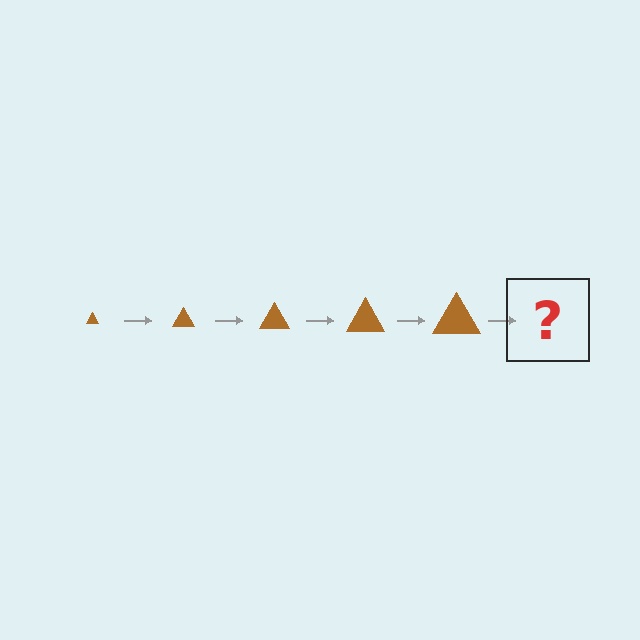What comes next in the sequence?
The next element should be a brown triangle, larger than the previous one.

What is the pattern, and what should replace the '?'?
The pattern is that the triangle gets progressively larger each step. The '?' should be a brown triangle, larger than the previous one.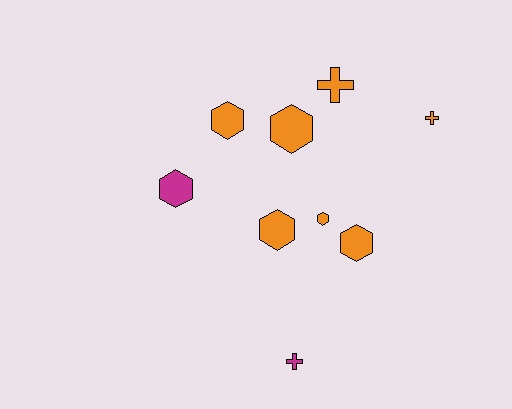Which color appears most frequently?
Orange, with 7 objects.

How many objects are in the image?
There are 9 objects.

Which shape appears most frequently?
Hexagon, with 6 objects.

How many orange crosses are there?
There are 2 orange crosses.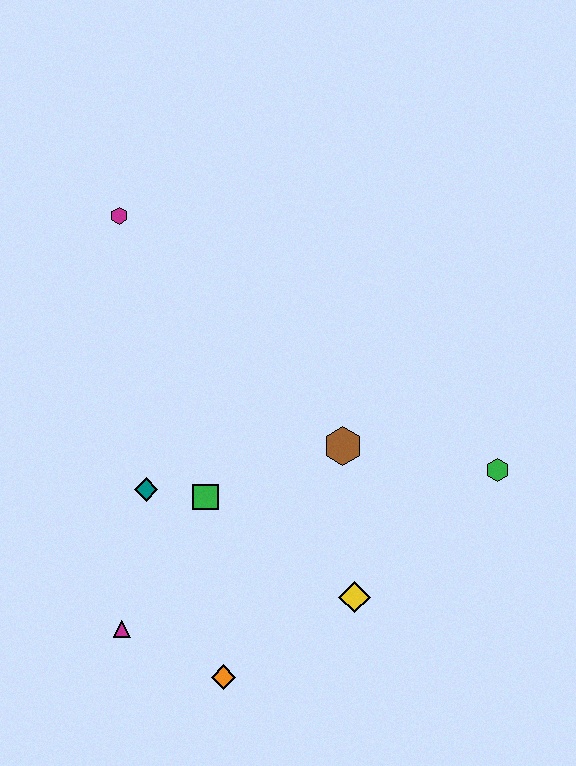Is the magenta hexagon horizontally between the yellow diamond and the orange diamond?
No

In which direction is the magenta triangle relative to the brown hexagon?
The magenta triangle is to the left of the brown hexagon.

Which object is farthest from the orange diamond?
The magenta hexagon is farthest from the orange diamond.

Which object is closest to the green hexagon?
The brown hexagon is closest to the green hexagon.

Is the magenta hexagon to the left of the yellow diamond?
Yes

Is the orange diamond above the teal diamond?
No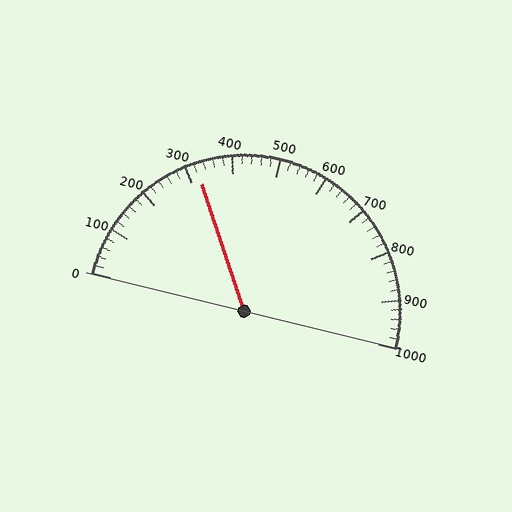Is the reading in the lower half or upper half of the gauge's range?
The reading is in the lower half of the range (0 to 1000).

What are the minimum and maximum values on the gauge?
The gauge ranges from 0 to 1000.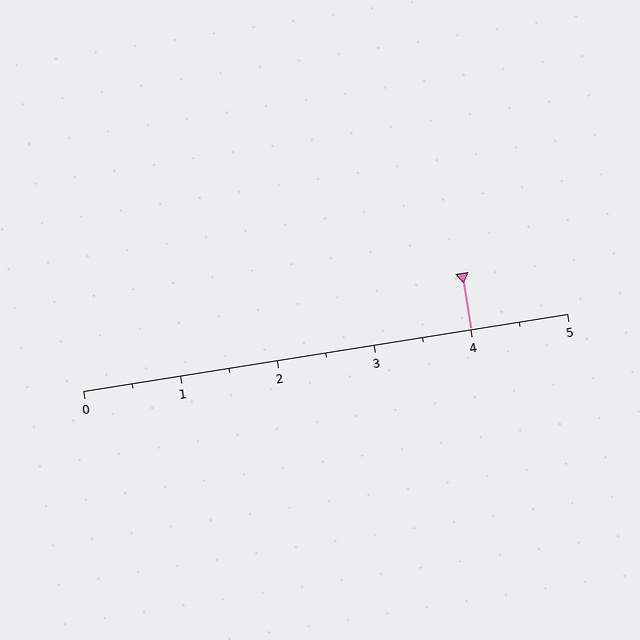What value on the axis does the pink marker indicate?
The marker indicates approximately 4.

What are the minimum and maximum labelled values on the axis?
The axis runs from 0 to 5.